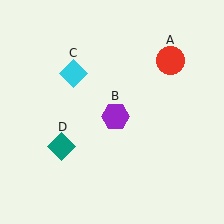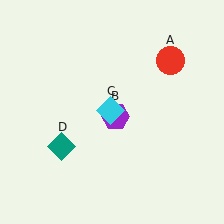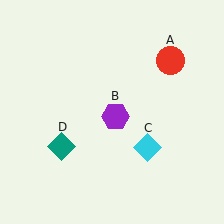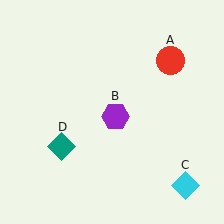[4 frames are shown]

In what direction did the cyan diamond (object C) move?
The cyan diamond (object C) moved down and to the right.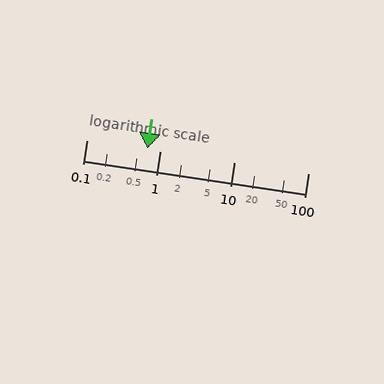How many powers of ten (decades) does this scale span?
The scale spans 3 decades, from 0.1 to 100.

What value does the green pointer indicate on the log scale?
The pointer indicates approximately 0.66.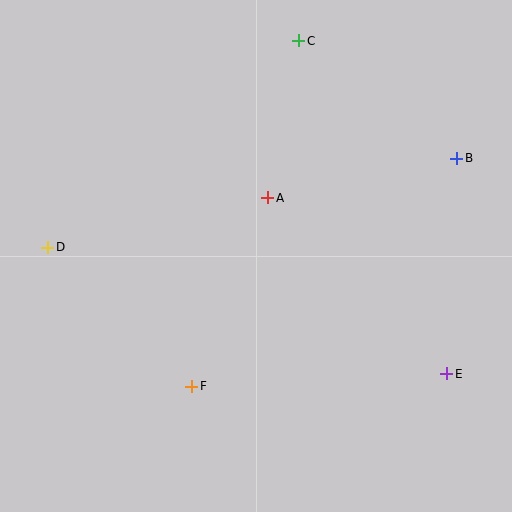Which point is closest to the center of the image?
Point A at (268, 198) is closest to the center.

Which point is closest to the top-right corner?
Point B is closest to the top-right corner.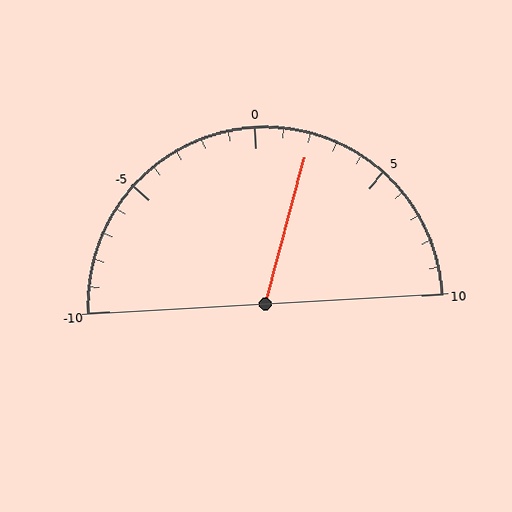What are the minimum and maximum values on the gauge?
The gauge ranges from -10 to 10.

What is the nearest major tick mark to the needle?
The nearest major tick mark is 0.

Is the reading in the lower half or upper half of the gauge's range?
The reading is in the upper half of the range (-10 to 10).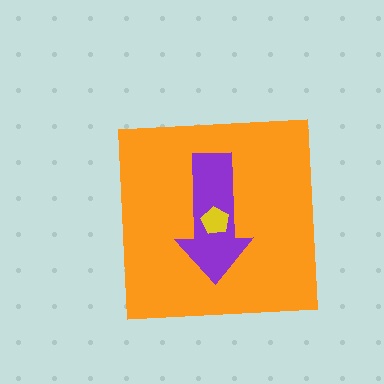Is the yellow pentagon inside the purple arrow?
Yes.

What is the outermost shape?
The orange square.